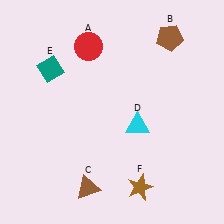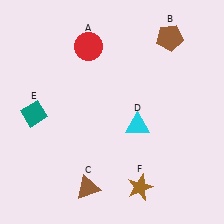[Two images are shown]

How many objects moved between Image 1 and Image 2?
1 object moved between the two images.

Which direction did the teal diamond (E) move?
The teal diamond (E) moved down.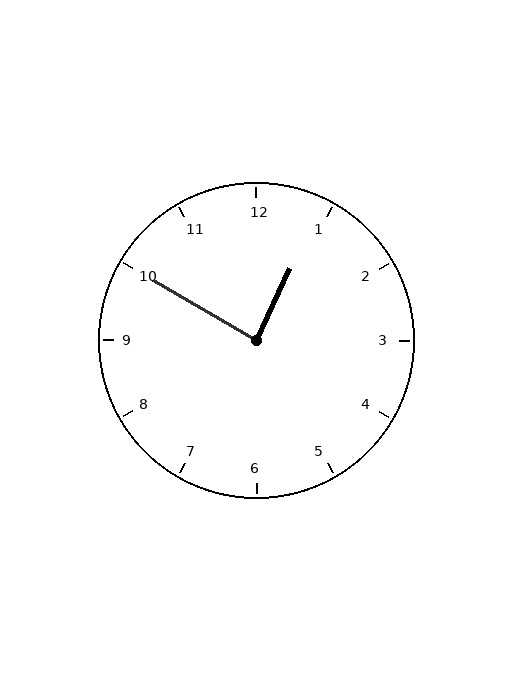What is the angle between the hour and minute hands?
Approximately 85 degrees.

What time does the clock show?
12:50.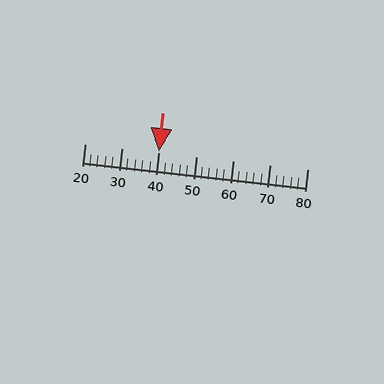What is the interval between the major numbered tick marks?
The major tick marks are spaced 10 units apart.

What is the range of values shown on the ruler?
The ruler shows values from 20 to 80.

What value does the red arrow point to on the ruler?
The red arrow points to approximately 40.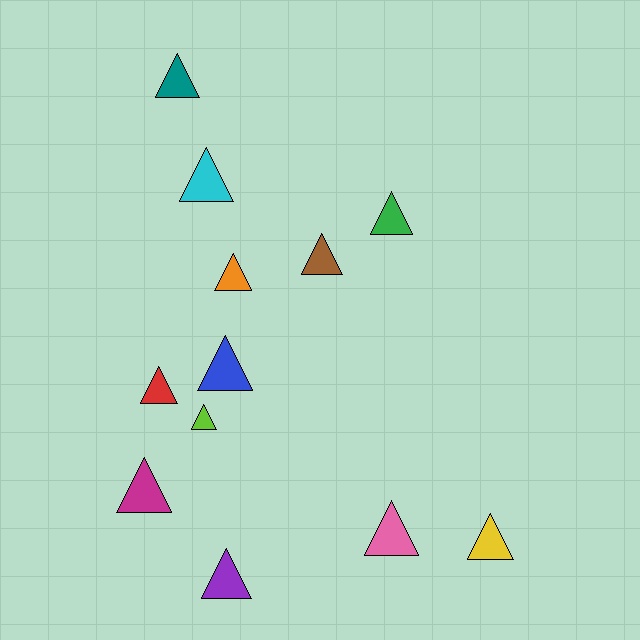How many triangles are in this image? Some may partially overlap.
There are 12 triangles.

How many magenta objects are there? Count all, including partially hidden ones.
There is 1 magenta object.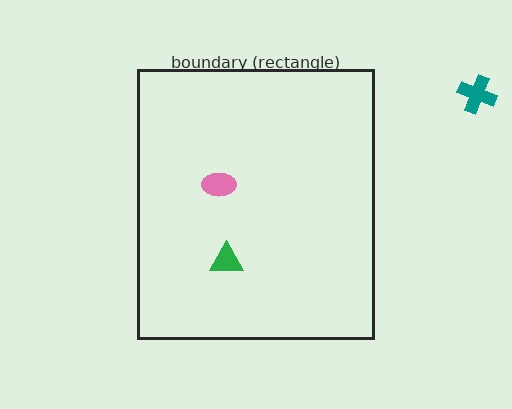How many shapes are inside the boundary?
2 inside, 1 outside.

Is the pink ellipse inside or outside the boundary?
Inside.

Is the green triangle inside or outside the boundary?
Inside.